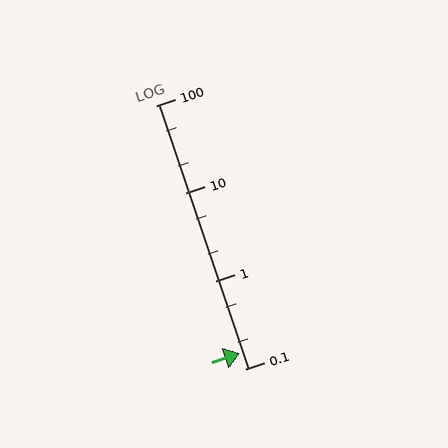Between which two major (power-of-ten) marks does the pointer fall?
The pointer is between 0.1 and 1.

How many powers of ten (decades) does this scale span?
The scale spans 3 decades, from 0.1 to 100.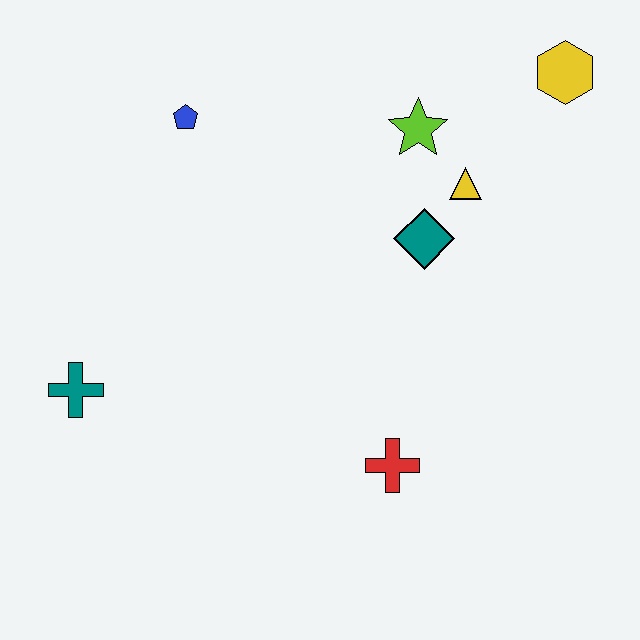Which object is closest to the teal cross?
The blue pentagon is closest to the teal cross.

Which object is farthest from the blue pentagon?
The red cross is farthest from the blue pentagon.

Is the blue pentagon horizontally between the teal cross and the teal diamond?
Yes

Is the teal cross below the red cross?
No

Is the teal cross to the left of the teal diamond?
Yes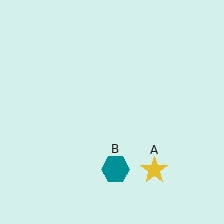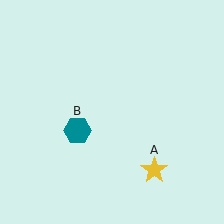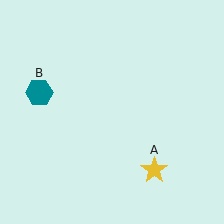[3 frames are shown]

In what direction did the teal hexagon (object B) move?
The teal hexagon (object B) moved up and to the left.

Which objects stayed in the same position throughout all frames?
Yellow star (object A) remained stationary.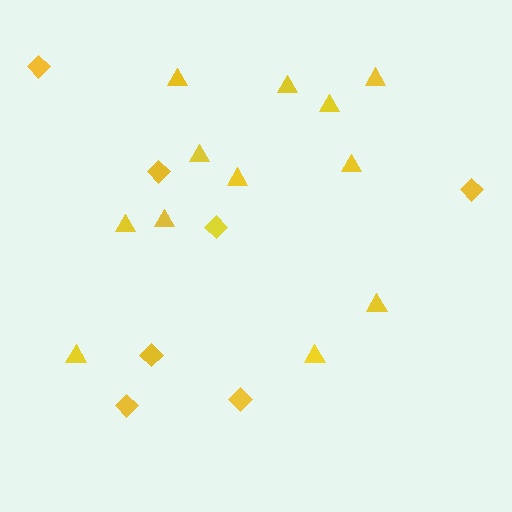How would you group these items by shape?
There are 2 groups: one group of diamonds (7) and one group of triangles (12).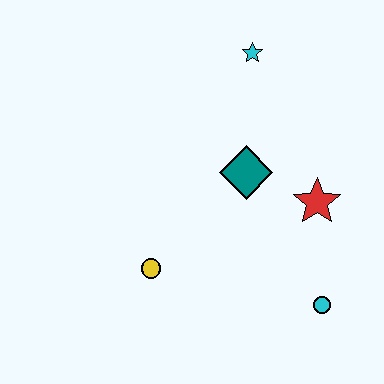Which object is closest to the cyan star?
The teal diamond is closest to the cyan star.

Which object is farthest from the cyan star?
The cyan circle is farthest from the cyan star.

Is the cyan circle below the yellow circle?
Yes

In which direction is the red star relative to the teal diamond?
The red star is to the right of the teal diamond.